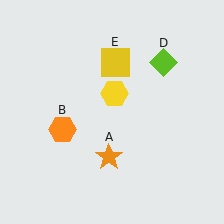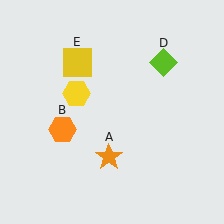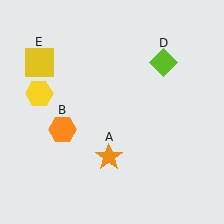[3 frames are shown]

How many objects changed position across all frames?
2 objects changed position: yellow hexagon (object C), yellow square (object E).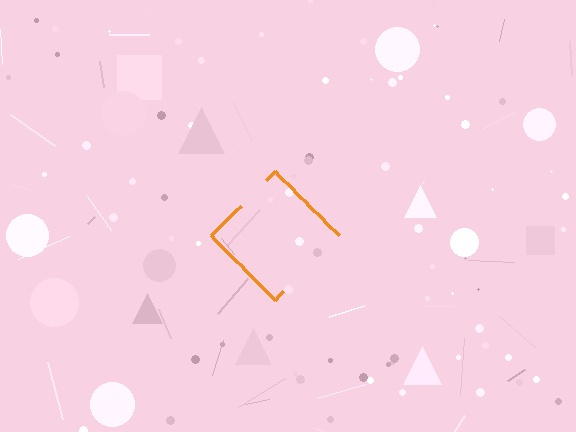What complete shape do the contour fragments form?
The contour fragments form a diamond.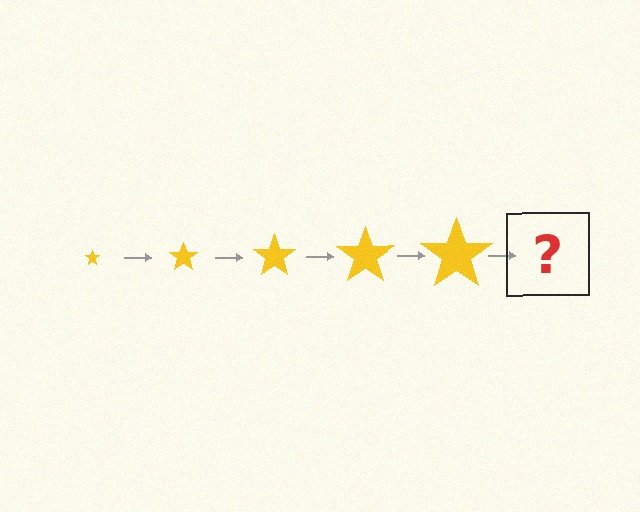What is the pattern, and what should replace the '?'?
The pattern is that the star gets progressively larger each step. The '?' should be a yellow star, larger than the previous one.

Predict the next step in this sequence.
The next step is a yellow star, larger than the previous one.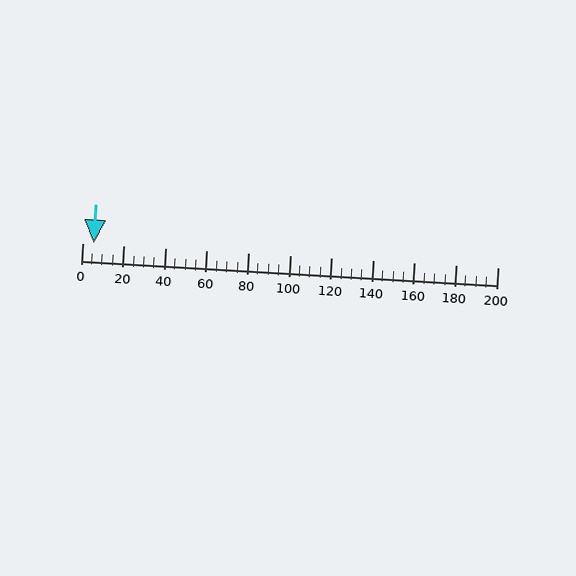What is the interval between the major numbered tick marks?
The major tick marks are spaced 20 units apart.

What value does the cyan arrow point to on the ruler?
The cyan arrow points to approximately 5.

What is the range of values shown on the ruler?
The ruler shows values from 0 to 200.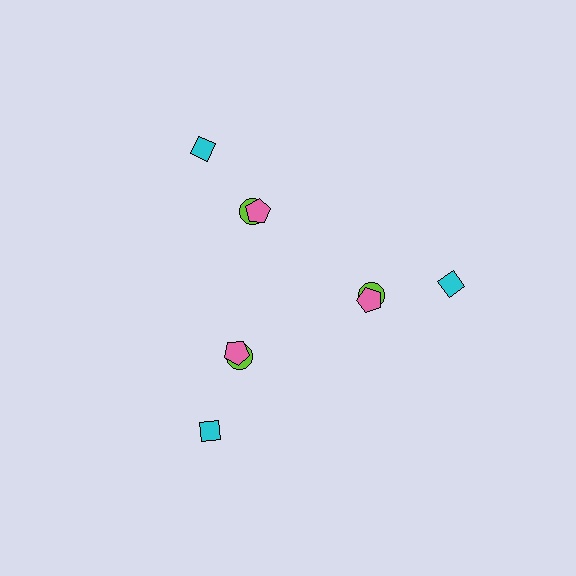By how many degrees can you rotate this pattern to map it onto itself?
The pattern maps onto itself every 120 degrees of rotation.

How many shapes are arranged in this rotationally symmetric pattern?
There are 9 shapes, arranged in 3 groups of 3.